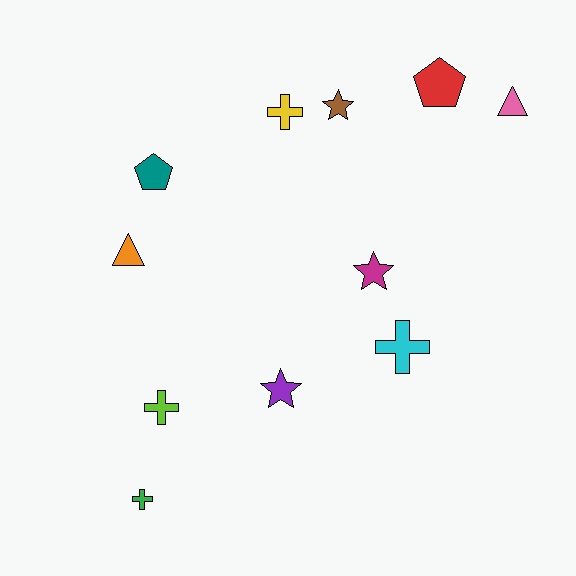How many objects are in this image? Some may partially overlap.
There are 11 objects.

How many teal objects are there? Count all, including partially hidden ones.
There is 1 teal object.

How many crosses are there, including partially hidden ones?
There are 4 crosses.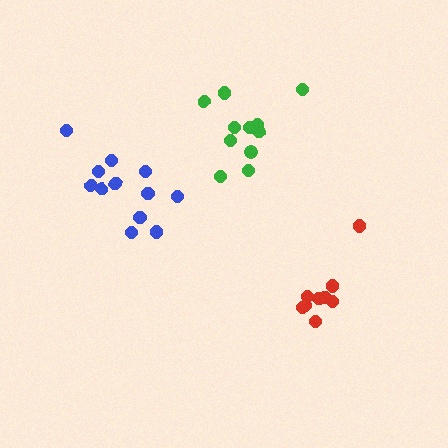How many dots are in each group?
Group 1: 12 dots, Group 2: 10 dots, Group 3: 11 dots (33 total).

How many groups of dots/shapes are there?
There are 3 groups.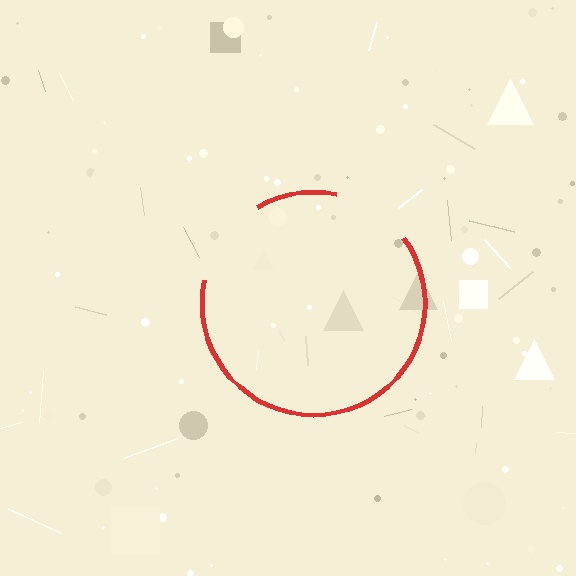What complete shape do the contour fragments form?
The contour fragments form a circle.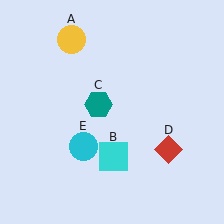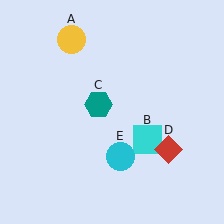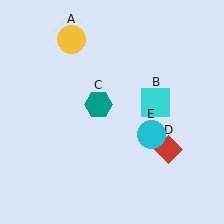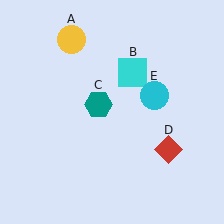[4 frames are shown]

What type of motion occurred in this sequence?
The cyan square (object B), cyan circle (object E) rotated counterclockwise around the center of the scene.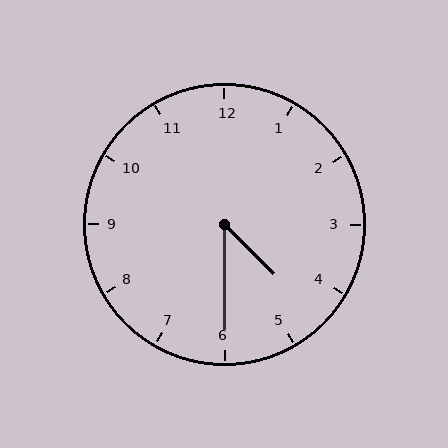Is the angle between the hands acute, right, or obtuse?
It is acute.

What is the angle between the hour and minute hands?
Approximately 45 degrees.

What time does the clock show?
4:30.